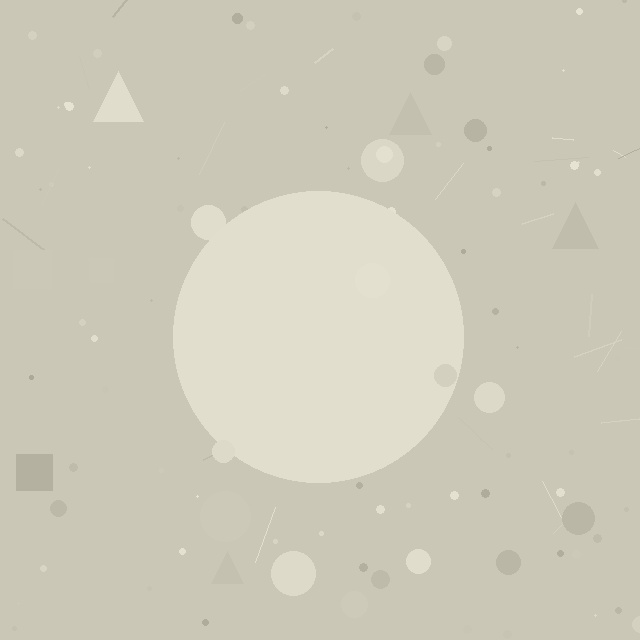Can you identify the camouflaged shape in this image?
The camouflaged shape is a circle.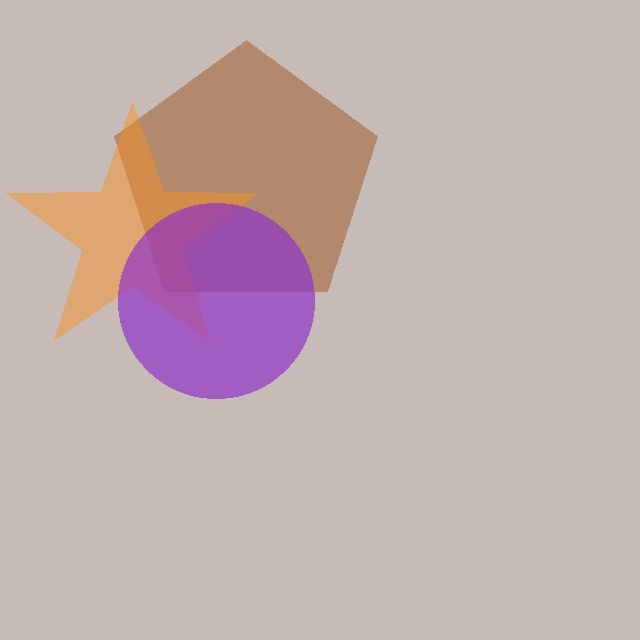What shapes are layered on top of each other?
The layered shapes are: a brown pentagon, an orange star, a purple circle.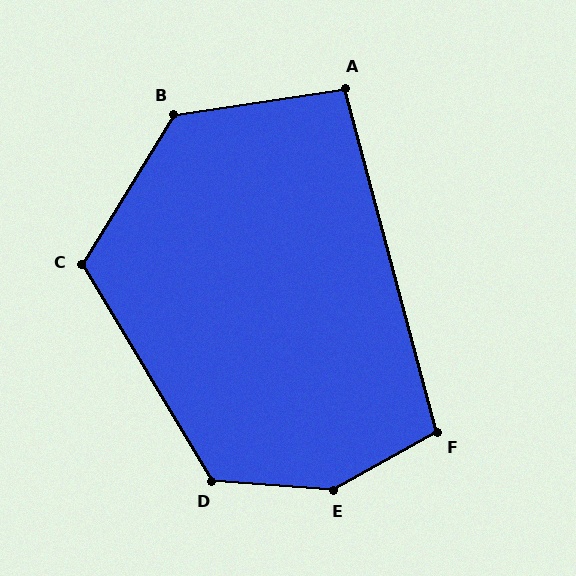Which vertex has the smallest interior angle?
A, at approximately 96 degrees.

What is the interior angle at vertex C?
Approximately 118 degrees (obtuse).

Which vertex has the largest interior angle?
E, at approximately 146 degrees.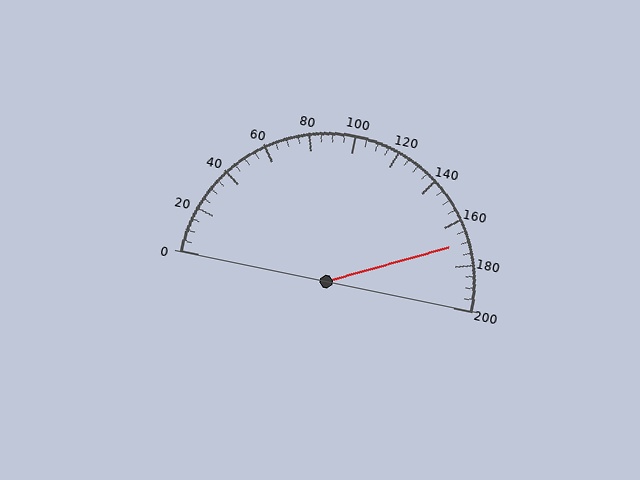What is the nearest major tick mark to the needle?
The nearest major tick mark is 160.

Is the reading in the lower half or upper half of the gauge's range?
The reading is in the upper half of the range (0 to 200).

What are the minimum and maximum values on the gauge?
The gauge ranges from 0 to 200.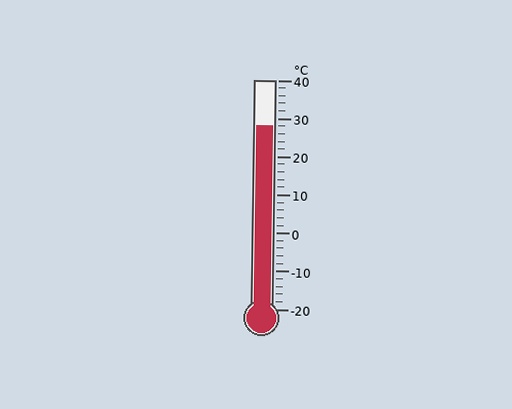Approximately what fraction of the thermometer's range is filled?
The thermometer is filled to approximately 80% of its range.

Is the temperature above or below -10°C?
The temperature is above -10°C.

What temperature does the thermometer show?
The thermometer shows approximately 28°C.